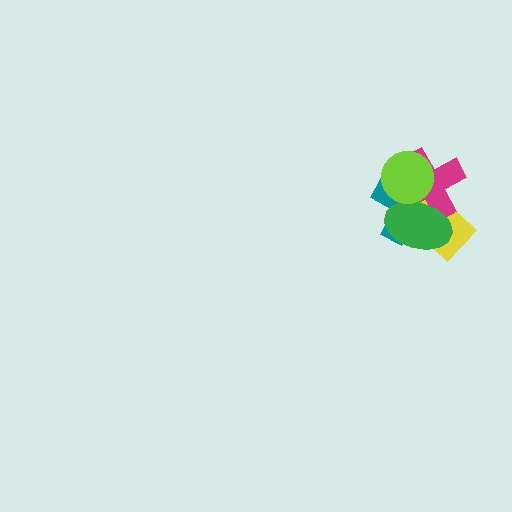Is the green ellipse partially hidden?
Yes, it is partially covered by another shape.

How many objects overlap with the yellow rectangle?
4 objects overlap with the yellow rectangle.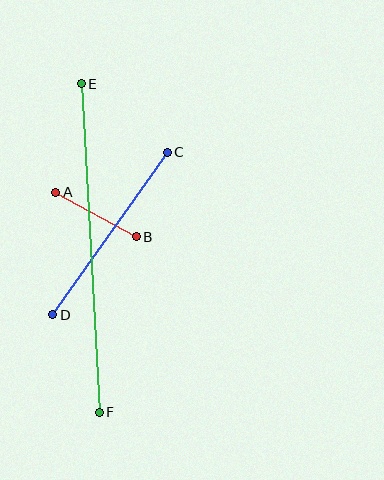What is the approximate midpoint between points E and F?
The midpoint is at approximately (90, 248) pixels.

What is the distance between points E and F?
The distance is approximately 329 pixels.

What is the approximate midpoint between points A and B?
The midpoint is at approximately (96, 215) pixels.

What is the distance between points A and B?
The distance is approximately 92 pixels.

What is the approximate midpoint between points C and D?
The midpoint is at approximately (110, 234) pixels.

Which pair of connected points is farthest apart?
Points E and F are farthest apart.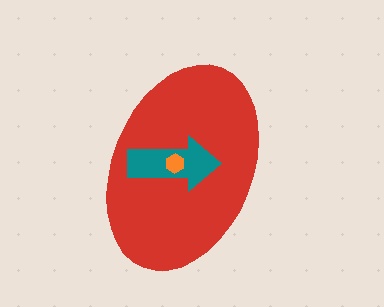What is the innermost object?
The orange hexagon.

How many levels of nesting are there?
3.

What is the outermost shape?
The red ellipse.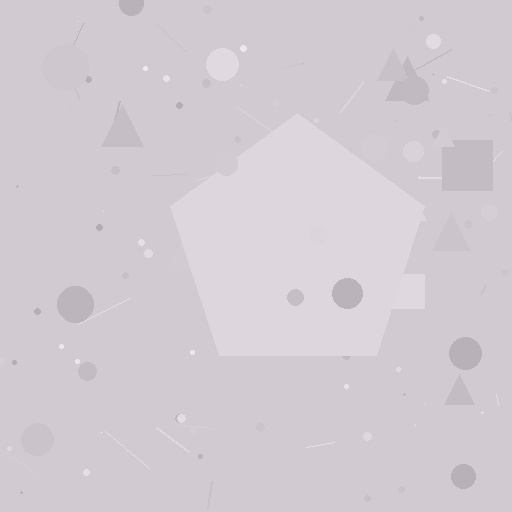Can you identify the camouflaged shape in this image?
The camouflaged shape is a pentagon.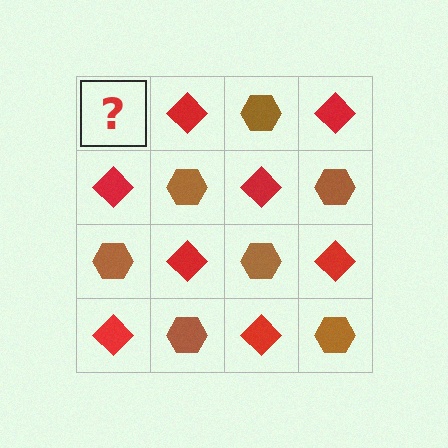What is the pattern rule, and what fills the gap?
The rule is that it alternates brown hexagon and red diamond in a checkerboard pattern. The gap should be filled with a brown hexagon.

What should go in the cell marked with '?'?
The missing cell should contain a brown hexagon.